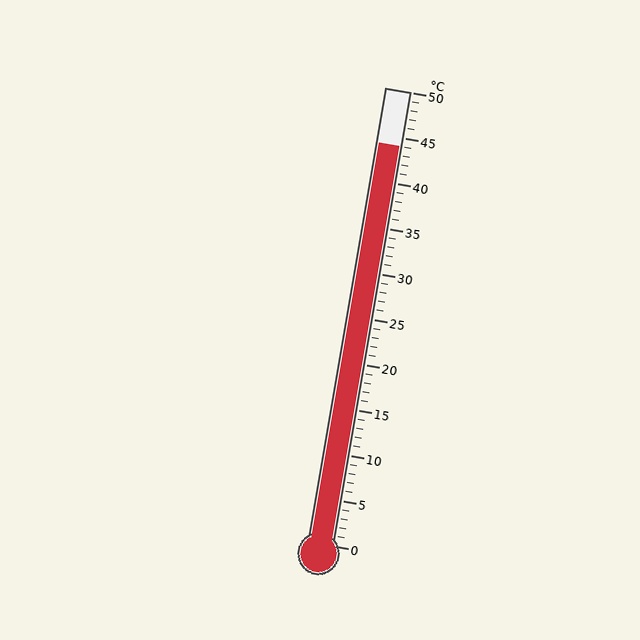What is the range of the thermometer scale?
The thermometer scale ranges from 0°C to 50°C.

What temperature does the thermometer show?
The thermometer shows approximately 44°C.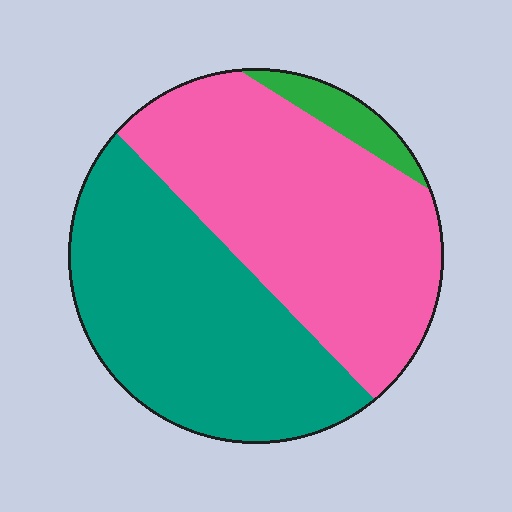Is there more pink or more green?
Pink.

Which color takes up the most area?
Pink, at roughly 50%.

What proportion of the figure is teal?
Teal takes up between a quarter and a half of the figure.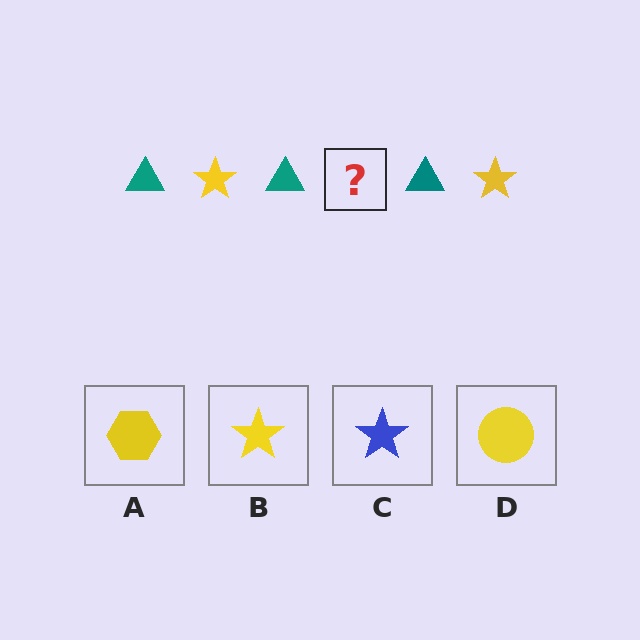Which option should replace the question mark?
Option B.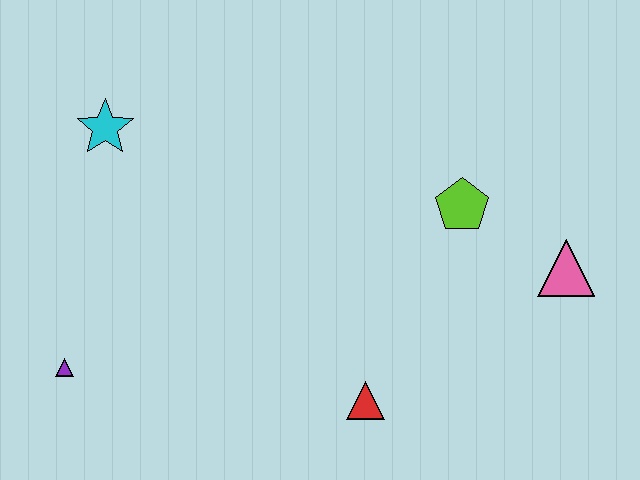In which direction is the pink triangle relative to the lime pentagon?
The pink triangle is to the right of the lime pentagon.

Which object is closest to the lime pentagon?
The pink triangle is closest to the lime pentagon.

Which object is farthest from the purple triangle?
The pink triangle is farthest from the purple triangle.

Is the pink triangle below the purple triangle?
No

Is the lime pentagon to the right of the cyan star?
Yes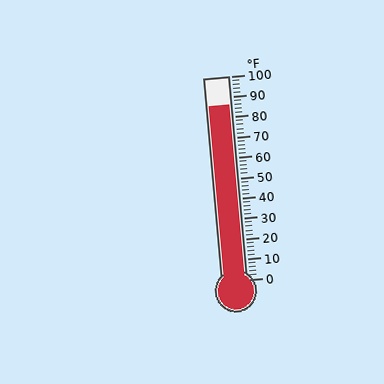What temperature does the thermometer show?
The thermometer shows approximately 86°F.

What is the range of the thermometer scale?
The thermometer scale ranges from 0°F to 100°F.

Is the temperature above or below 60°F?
The temperature is above 60°F.